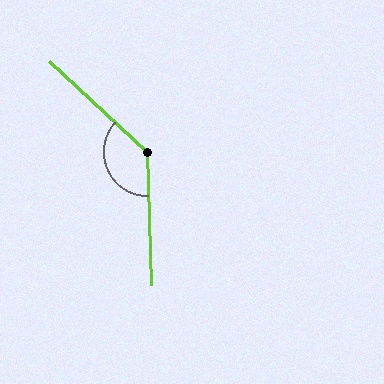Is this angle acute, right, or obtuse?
It is obtuse.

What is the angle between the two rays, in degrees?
Approximately 135 degrees.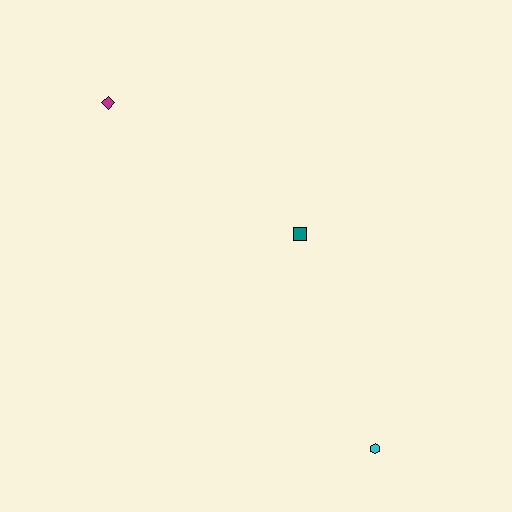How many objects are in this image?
There are 3 objects.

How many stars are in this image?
There are no stars.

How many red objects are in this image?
There are no red objects.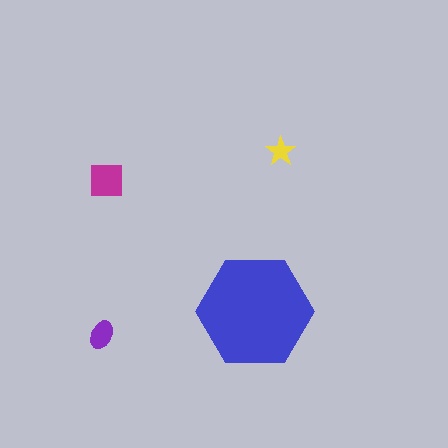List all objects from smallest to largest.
The yellow star, the purple ellipse, the magenta square, the blue hexagon.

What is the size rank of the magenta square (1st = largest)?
2nd.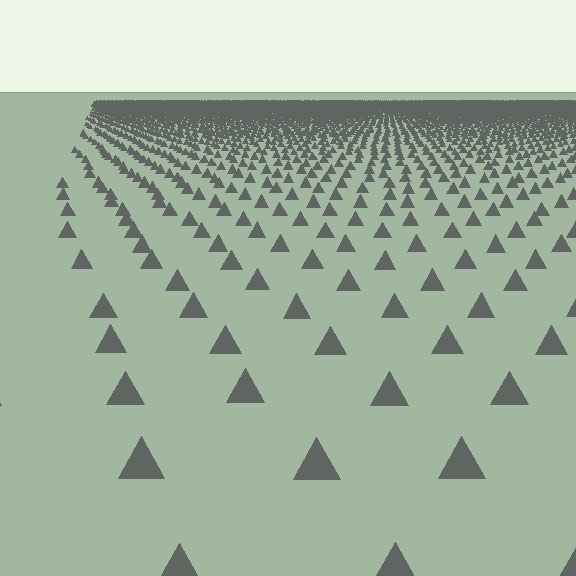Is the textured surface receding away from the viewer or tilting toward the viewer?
The surface is receding away from the viewer. Texture elements get smaller and denser toward the top.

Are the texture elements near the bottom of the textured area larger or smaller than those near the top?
Larger. Near the bottom, elements are closer to the viewer and appear at a bigger on-screen size.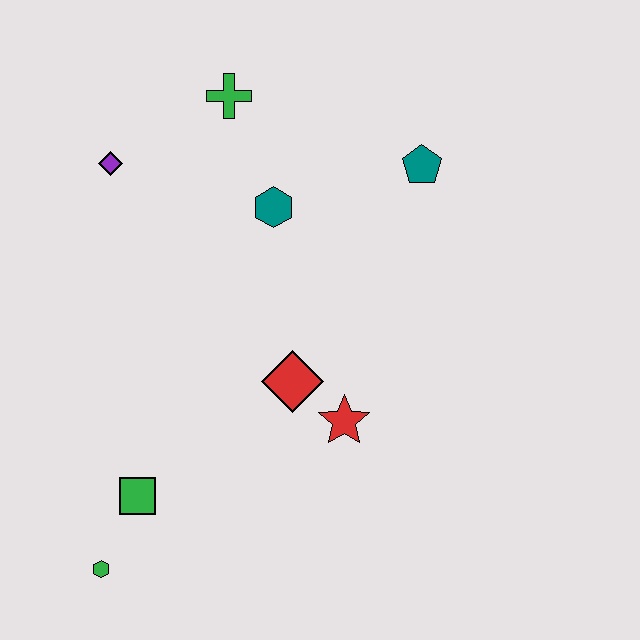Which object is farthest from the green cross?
The green hexagon is farthest from the green cross.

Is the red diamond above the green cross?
No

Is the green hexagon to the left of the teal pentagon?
Yes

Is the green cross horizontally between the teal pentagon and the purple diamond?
Yes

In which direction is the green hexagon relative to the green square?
The green hexagon is below the green square.